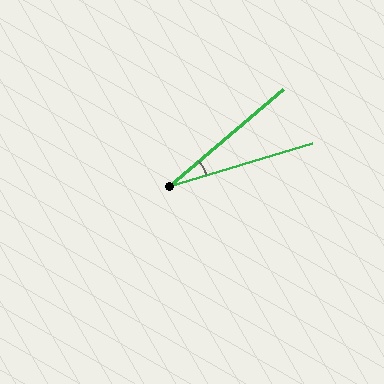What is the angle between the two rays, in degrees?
Approximately 23 degrees.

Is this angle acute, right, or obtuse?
It is acute.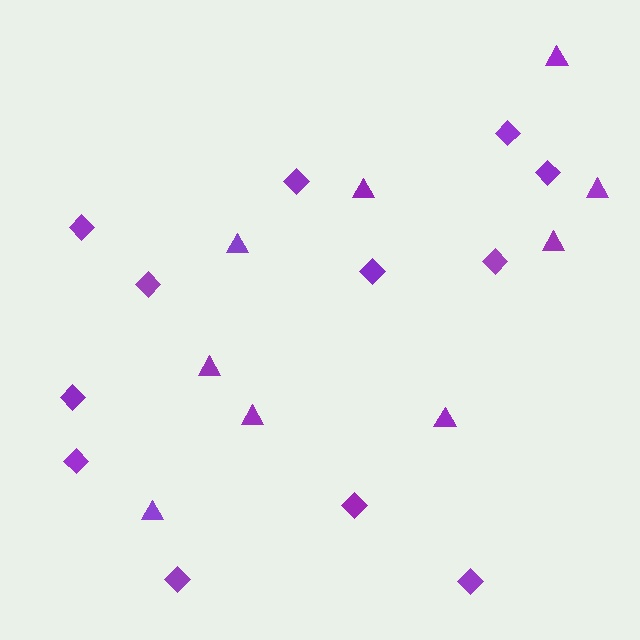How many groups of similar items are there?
There are 2 groups: one group of diamonds (12) and one group of triangles (9).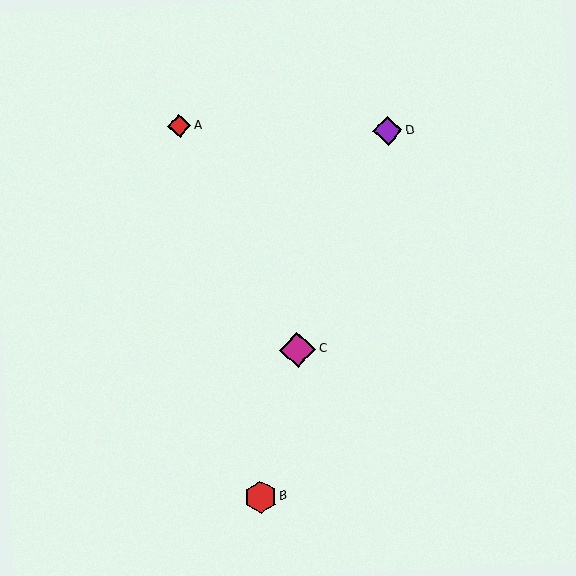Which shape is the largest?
The magenta diamond (labeled C) is the largest.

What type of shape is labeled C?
Shape C is a magenta diamond.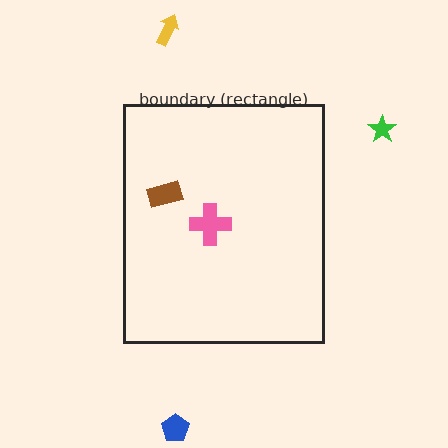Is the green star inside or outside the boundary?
Outside.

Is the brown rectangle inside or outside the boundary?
Inside.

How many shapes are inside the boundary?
2 inside, 3 outside.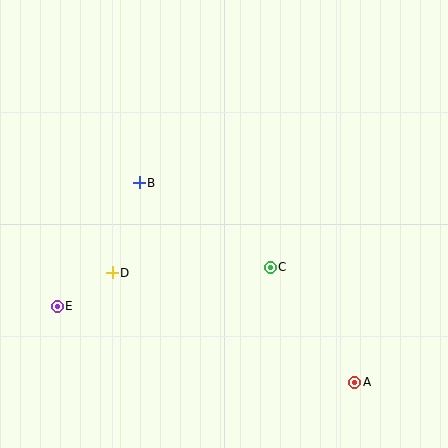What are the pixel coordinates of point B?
Point B is at (139, 183).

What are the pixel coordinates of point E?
Point E is at (57, 306).